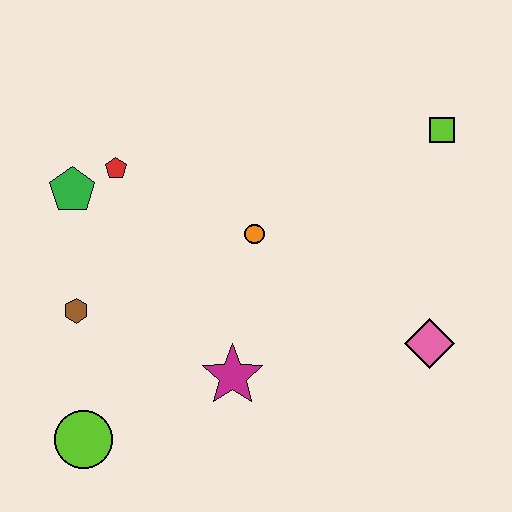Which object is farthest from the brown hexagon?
The lime square is farthest from the brown hexagon.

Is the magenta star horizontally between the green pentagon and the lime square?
Yes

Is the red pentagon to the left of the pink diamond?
Yes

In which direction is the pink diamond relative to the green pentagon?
The pink diamond is to the right of the green pentagon.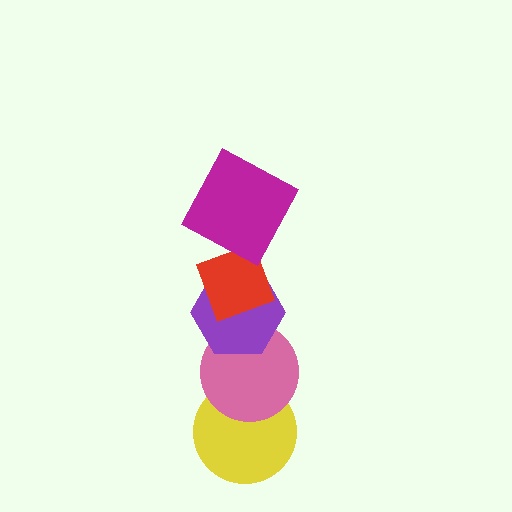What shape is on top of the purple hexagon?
The red diamond is on top of the purple hexagon.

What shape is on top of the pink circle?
The purple hexagon is on top of the pink circle.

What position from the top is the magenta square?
The magenta square is 1st from the top.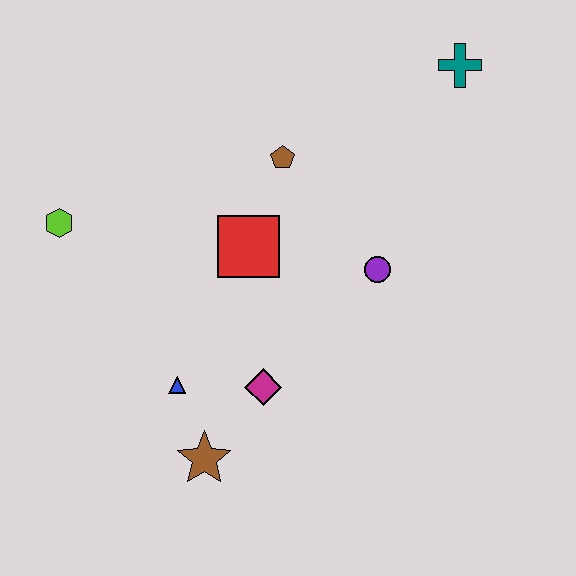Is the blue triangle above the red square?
No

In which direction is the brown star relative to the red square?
The brown star is below the red square.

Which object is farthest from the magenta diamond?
The teal cross is farthest from the magenta diamond.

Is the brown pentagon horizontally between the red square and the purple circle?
Yes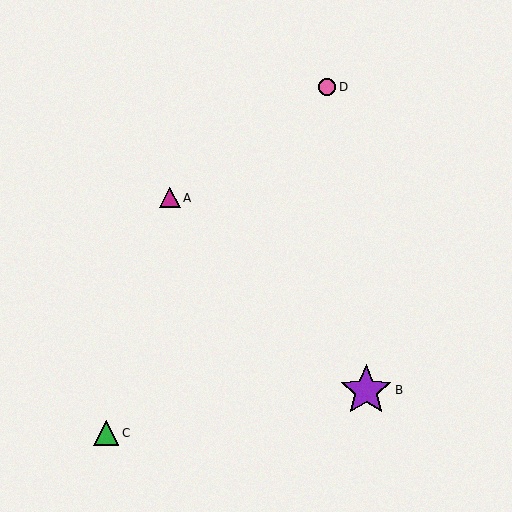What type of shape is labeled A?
Shape A is a magenta triangle.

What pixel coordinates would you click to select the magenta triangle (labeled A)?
Click at (170, 198) to select the magenta triangle A.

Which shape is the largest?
The purple star (labeled B) is the largest.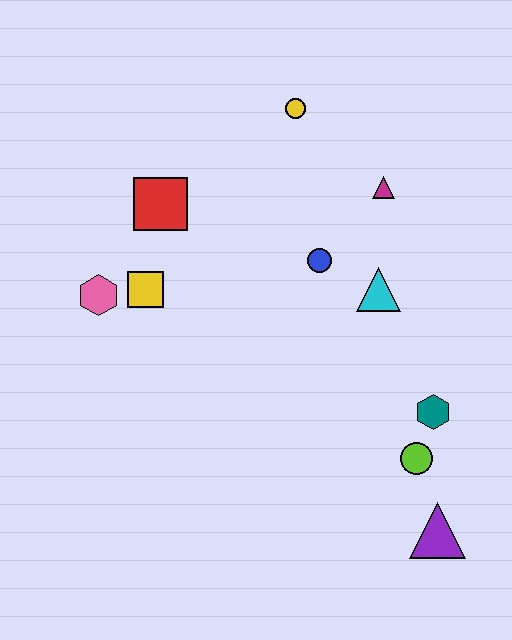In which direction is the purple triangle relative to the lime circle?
The purple triangle is below the lime circle.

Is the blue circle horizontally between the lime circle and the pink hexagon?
Yes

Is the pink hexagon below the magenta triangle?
Yes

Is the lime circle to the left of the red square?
No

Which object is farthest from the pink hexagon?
The purple triangle is farthest from the pink hexagon.